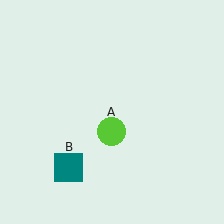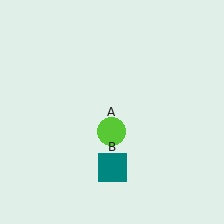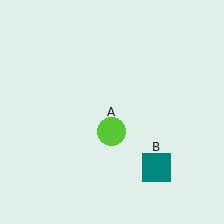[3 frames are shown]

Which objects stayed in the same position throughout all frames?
Lime circle (object A) remained stationary.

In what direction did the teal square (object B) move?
The teal square (object B) moved right.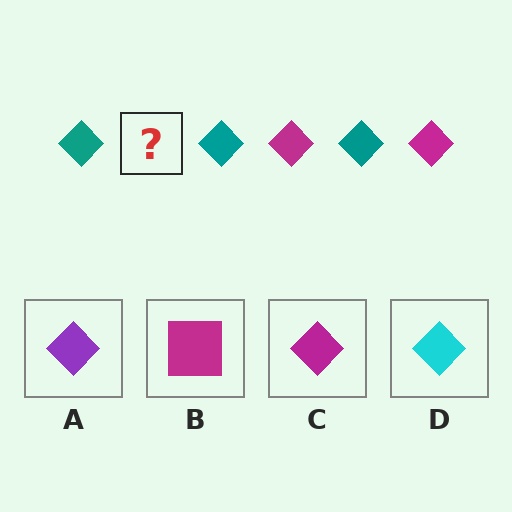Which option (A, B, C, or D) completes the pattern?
C.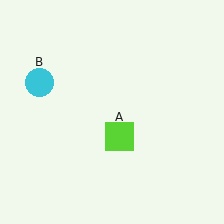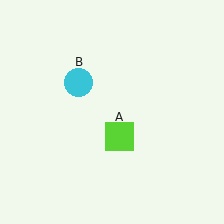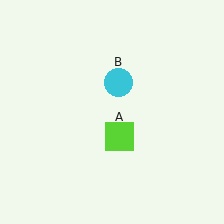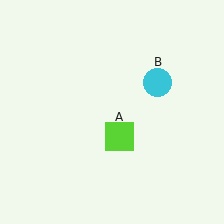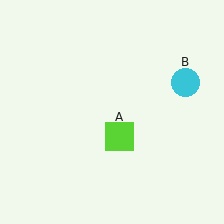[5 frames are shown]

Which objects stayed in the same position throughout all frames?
Lime square (object A) remained stationary.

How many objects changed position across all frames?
1 object changed position: cyan circle (object B).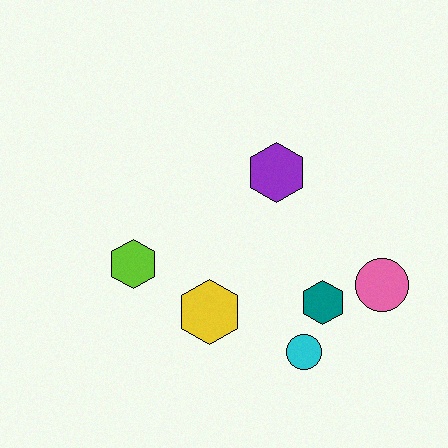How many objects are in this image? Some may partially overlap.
There are 6 objects.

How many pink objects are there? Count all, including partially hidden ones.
There is 1 pink object.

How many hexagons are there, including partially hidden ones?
There are 4 hexagons.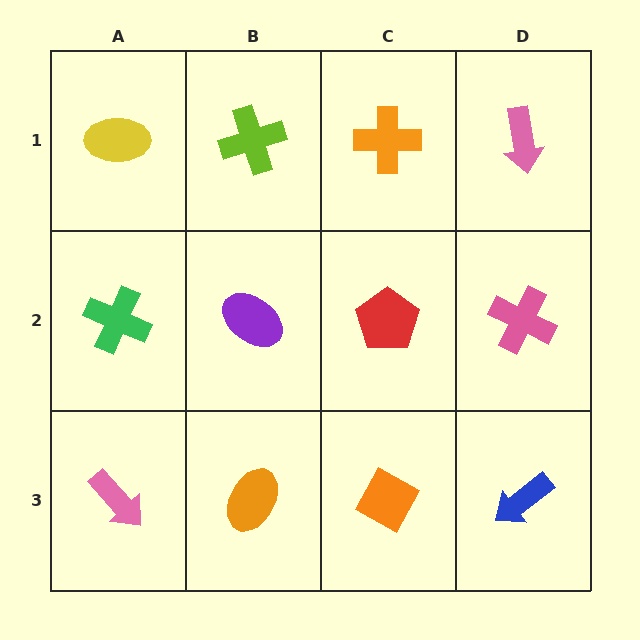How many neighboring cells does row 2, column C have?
4.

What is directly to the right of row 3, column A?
An orange ellipse.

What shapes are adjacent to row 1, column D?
A pink cross (row 2, column D), an orange cross (row 1, column C).